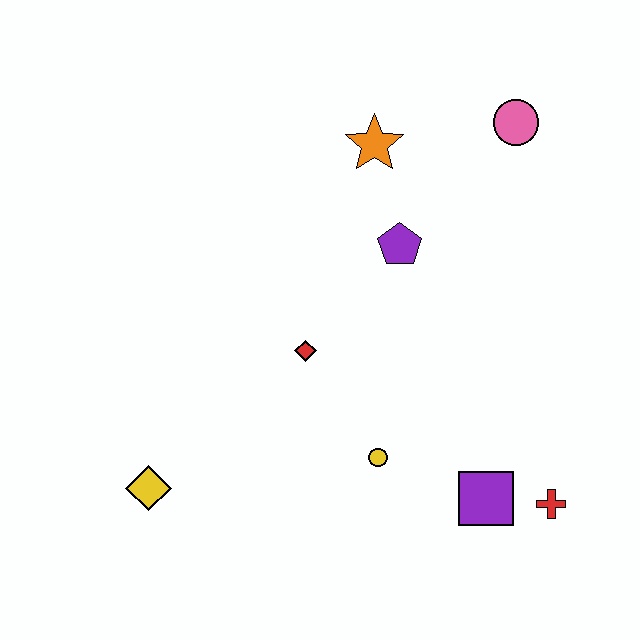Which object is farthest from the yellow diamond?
The pink circle is farthest from the yellow diamond.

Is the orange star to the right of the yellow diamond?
Yes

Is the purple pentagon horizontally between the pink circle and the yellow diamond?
Yes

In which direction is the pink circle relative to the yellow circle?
The pink circle is above the yellow circle.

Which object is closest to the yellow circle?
The purple square is closest to the yellow circle.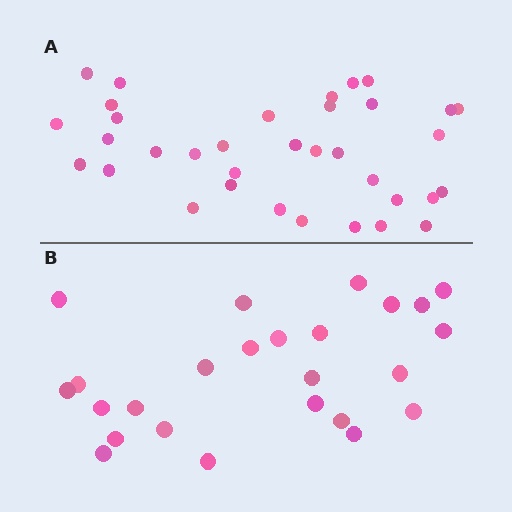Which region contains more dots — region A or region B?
Region A (the top region) has more dots.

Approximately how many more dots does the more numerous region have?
Region A has roughly 10 or so more dots than region B.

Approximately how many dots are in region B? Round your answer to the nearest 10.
About 20 dots. (The exact count is 25, which rounds to 20.)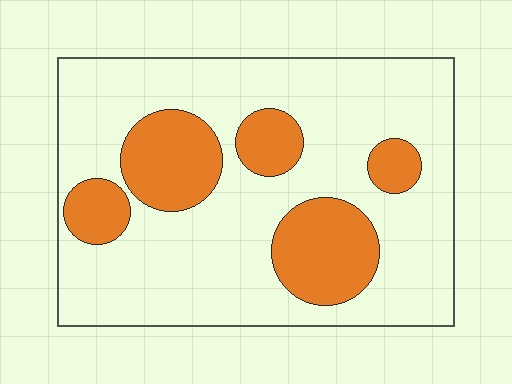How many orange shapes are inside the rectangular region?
5.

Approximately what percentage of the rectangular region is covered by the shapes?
Approximately 25%.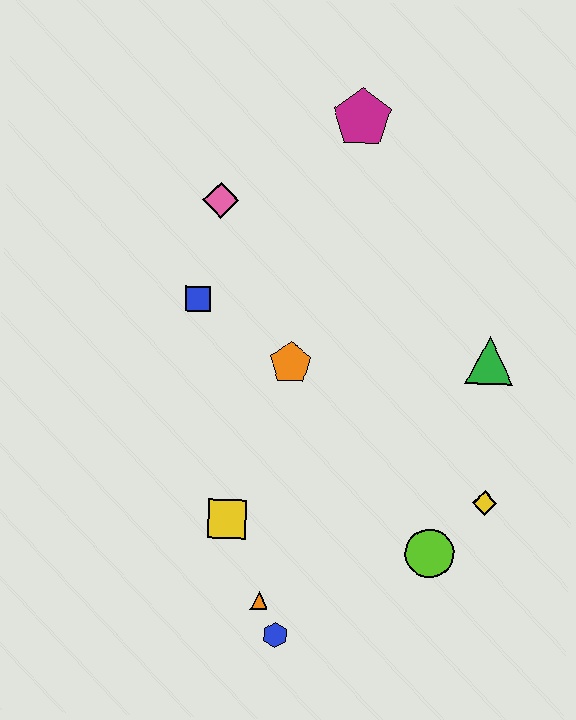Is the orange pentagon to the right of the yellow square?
Yes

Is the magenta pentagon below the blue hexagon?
No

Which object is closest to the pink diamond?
The blue square is closest to the pink diamond.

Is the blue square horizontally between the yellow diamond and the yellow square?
No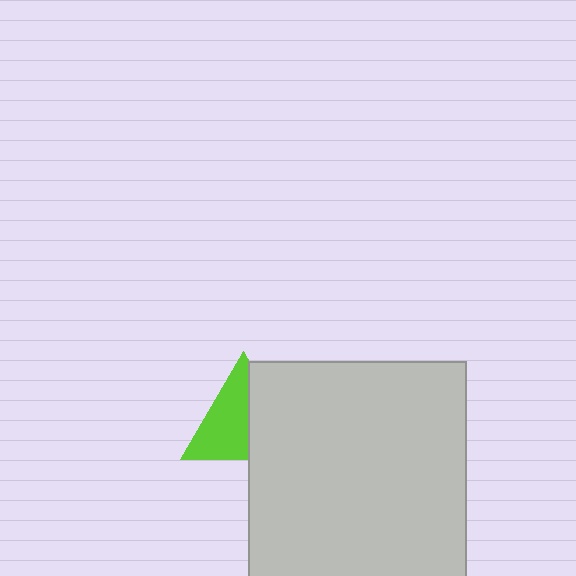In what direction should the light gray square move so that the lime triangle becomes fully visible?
The light gray square should move right. That is the shortest direction to clear the overlap and leave the lime triangle fully visible.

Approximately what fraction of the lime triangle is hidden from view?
Roughly 43% of the lime triangle is hidden behind the light gray square.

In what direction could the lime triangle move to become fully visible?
The lime triangle could move left. That would shift it out from behind the light gray square entirely.